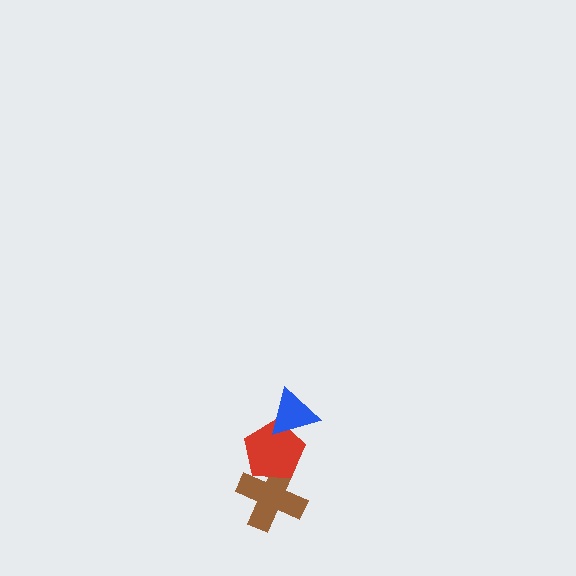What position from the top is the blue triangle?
The blue triangle is 1st from the top.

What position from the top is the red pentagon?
The red pentagon is 2nd from the top.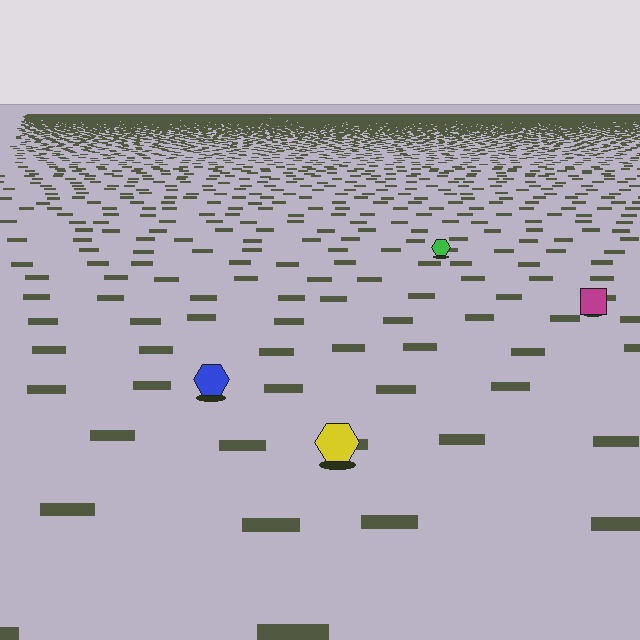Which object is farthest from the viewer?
The green hexagon is farthest from the viewer. It appears smaller and the ground texture around it is denser.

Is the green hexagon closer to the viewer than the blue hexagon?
No. The blue hexagon is closer — you can tell from the texture gradient: the ground texture is coarser near it.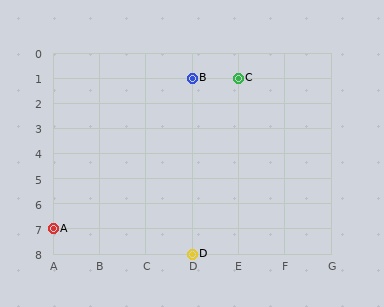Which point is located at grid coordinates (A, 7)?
Point A is at (A, 7).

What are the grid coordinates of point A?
Point A is at grid coordinates (A, 7).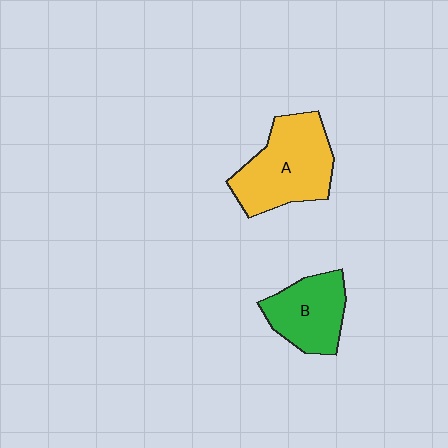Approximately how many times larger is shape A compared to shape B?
Approximately 1.4 times.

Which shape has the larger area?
Shape A (yellow).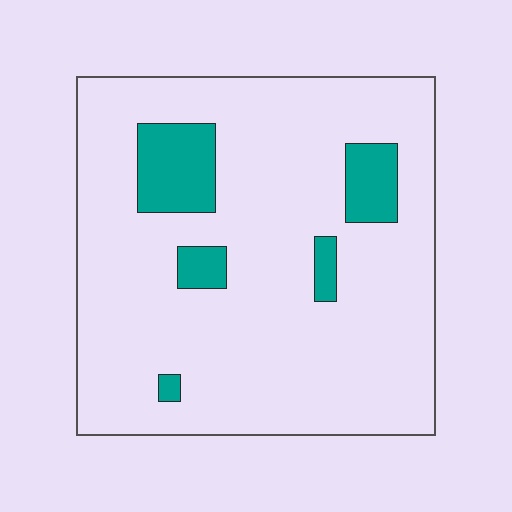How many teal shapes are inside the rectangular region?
5.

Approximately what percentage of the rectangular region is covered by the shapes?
Approximately 10%.